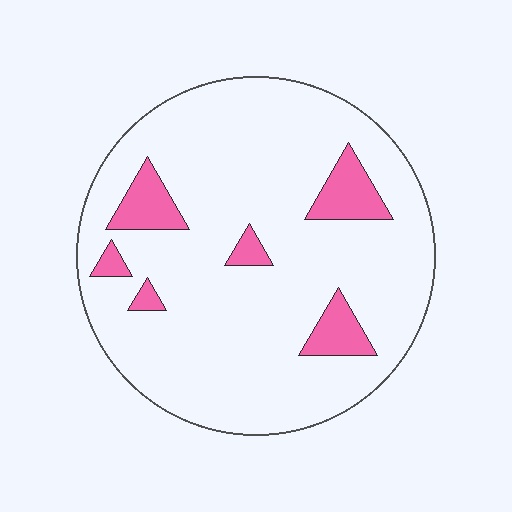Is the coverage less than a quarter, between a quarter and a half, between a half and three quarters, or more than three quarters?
Less than a quarter.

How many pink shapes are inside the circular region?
6.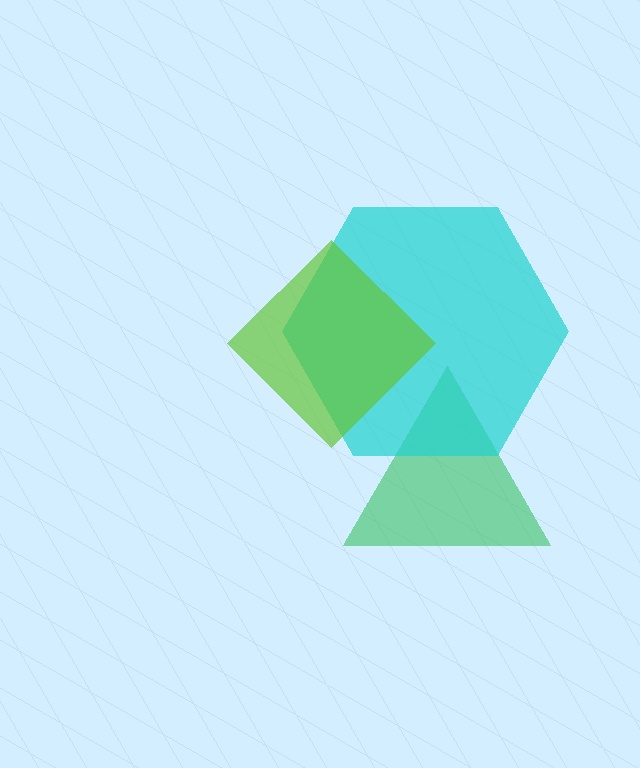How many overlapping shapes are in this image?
There are 3 overlapping shapes in the image.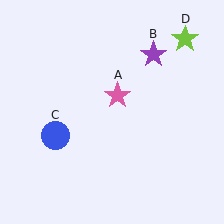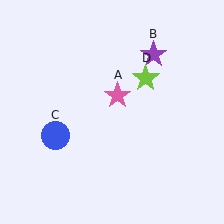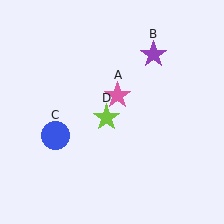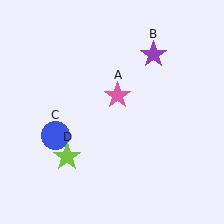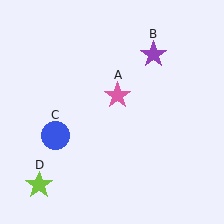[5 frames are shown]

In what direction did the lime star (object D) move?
The lime star (object D) moved down and to the left.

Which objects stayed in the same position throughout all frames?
Pink star (object A) and purple star (object B) and blue circle (object C) remained stationary.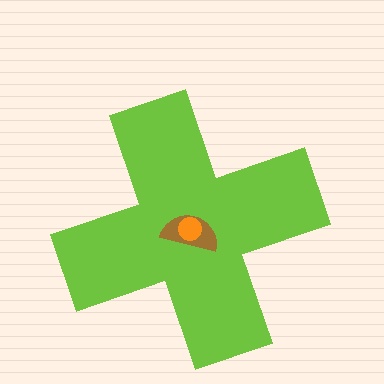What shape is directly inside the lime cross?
The brown semicircle.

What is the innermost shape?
The orange circle.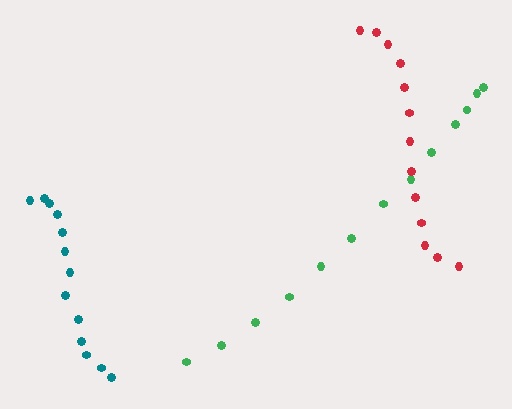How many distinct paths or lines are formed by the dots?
There are 3 distinct paths.